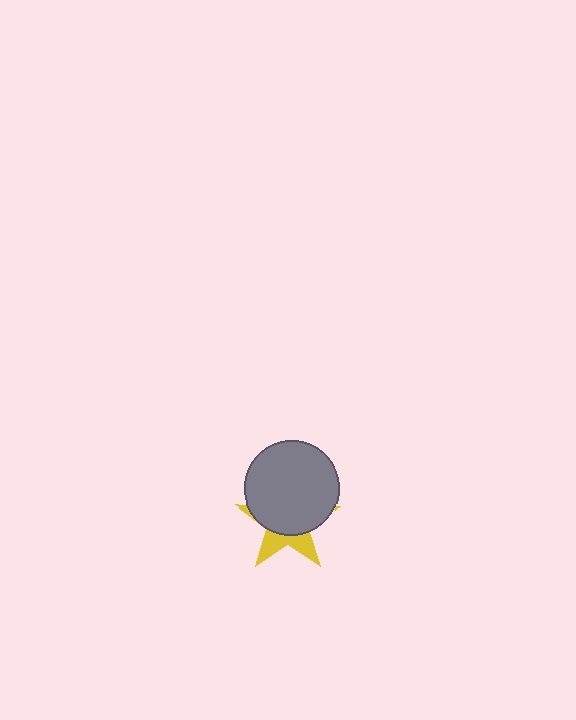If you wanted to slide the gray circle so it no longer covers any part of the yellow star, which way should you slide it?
Slide it up — that is the most direct way to separate the two shapes.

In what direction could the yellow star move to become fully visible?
The yellow star could move down. That would shift it out from behind the gray circle entirely.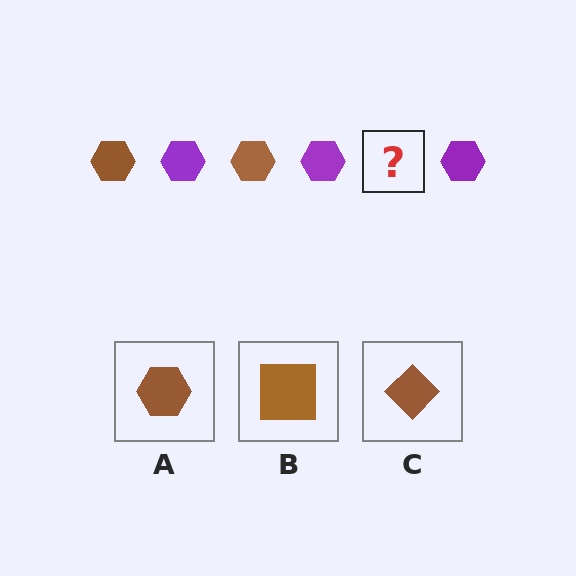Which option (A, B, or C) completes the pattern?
A.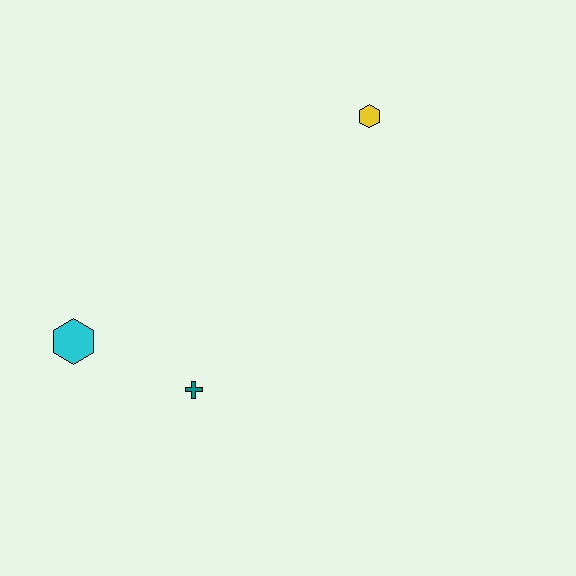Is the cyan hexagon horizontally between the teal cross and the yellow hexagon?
No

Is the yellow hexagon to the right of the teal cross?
Yes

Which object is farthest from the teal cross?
The yellow hexagon is farthest from the teal cross.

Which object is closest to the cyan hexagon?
The teal cross is closest to the cyan hexagon.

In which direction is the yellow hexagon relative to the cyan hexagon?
The yellow hexagon is to the right of the cyan hexagon.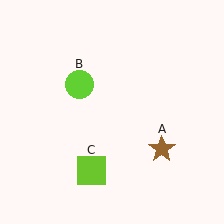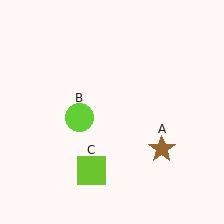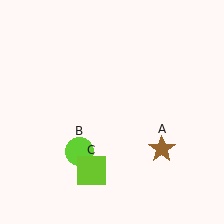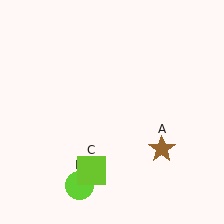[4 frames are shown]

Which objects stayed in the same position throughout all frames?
Brown star (object A) and lime square (object C) remained stationary.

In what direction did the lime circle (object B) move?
The lime circle (object B) moved down.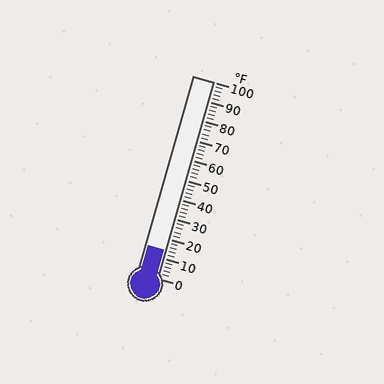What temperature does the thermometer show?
The thermometer shows approximately 14°F.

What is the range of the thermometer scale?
The thermometer scale ranges from 0°F to 100°F.